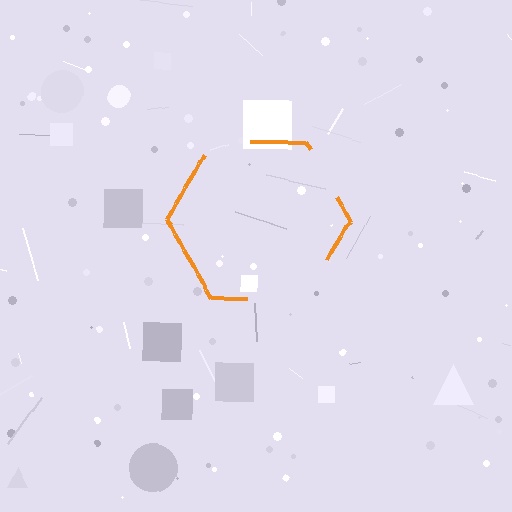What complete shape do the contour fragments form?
The contour fragments form a hexagon.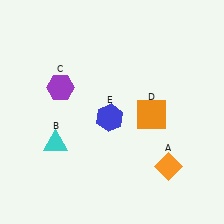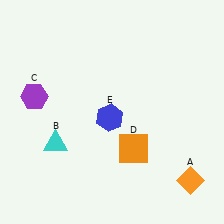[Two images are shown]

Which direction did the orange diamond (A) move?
The orange diamond (A) moved right.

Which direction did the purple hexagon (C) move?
The purple hexagon (C) moved left.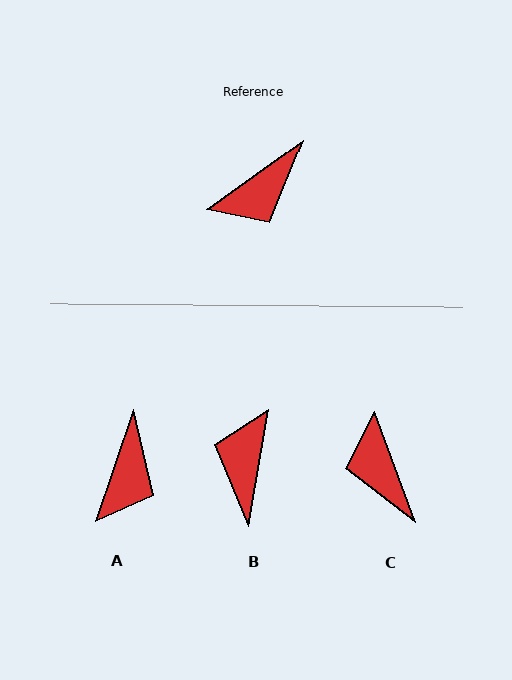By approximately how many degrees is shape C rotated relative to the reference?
Approximately 106 degrees clockwise.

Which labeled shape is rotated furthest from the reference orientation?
B, about 135 degrees away.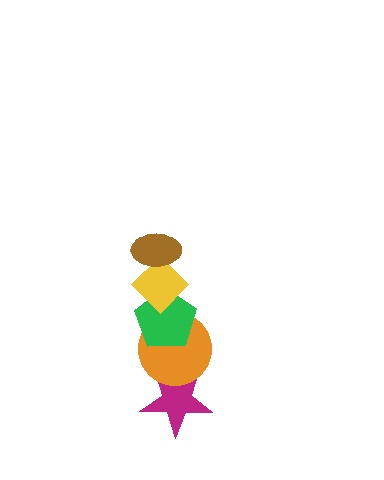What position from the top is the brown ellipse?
The brown ellipse is 1st from the top.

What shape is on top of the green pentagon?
The yellow diamond is on top of the green pentagon.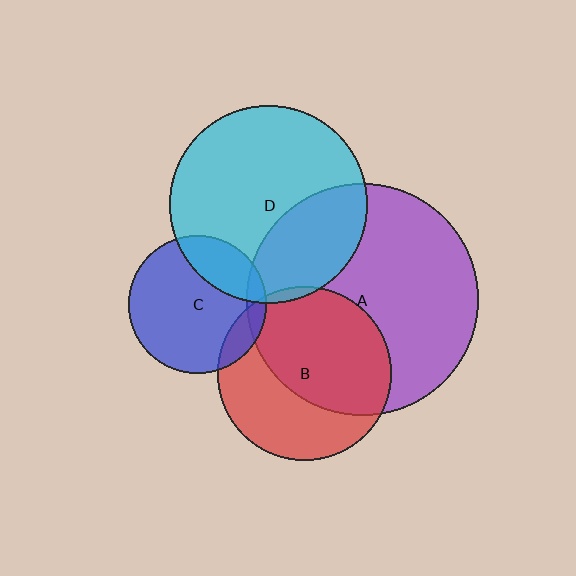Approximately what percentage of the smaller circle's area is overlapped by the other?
Approximately 60%.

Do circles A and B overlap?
Yes.